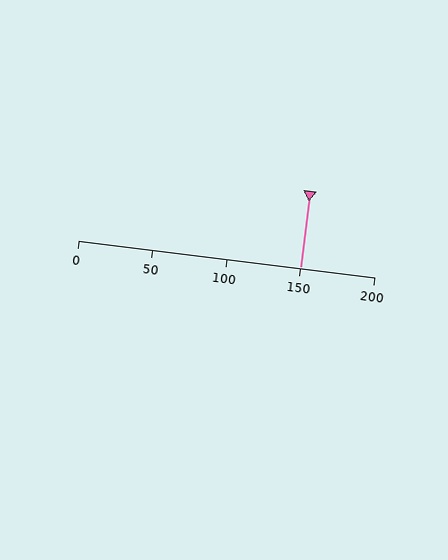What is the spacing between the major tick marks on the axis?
The major ticks are spaced 50 apart.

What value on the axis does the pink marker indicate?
The marker indicates approximately 150.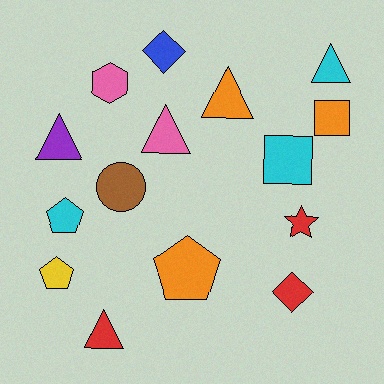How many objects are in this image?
There are 15 objects.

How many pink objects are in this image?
There are 2 pink objects.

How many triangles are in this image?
There are 5 triangles.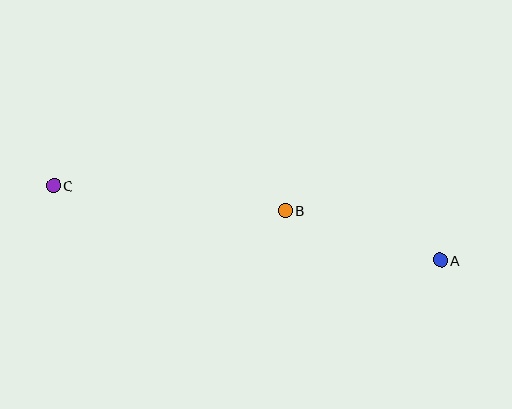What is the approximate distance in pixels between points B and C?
The distance between B and C is approximately 233 pixels.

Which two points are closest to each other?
Points A and B are closest to each other.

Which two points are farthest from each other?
Points A and C are farthest from each other.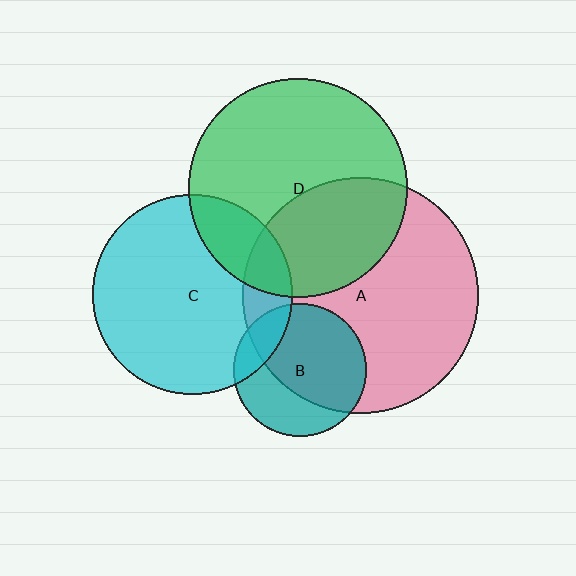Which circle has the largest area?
Circle A (pink).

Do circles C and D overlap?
Yes.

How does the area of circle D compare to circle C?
Approximately 1.2 times.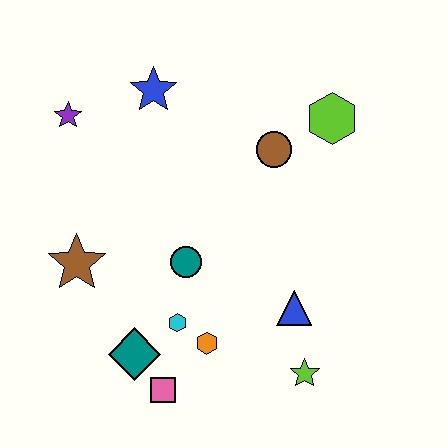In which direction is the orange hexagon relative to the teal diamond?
The orange hexagon is to the right of the teal diamond.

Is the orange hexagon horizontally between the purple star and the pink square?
No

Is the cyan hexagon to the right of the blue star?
Yes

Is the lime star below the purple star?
Yes